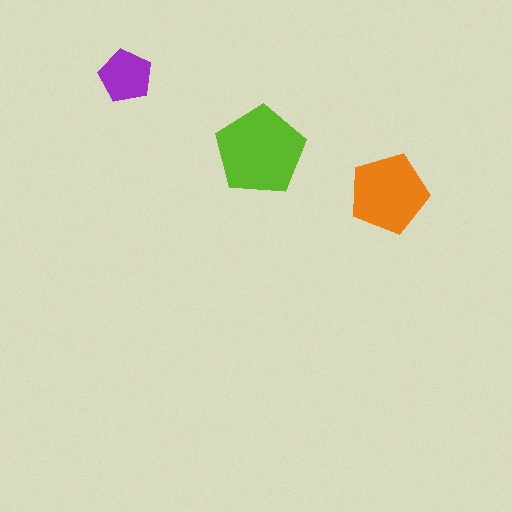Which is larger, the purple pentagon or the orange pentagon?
The orange one.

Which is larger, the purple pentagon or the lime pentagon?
The lime one.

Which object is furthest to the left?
The purple pentagon is leftmost.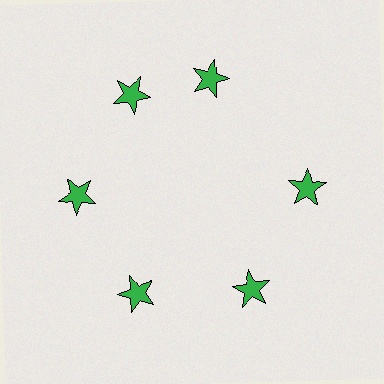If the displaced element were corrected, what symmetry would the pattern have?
It would have 6-fold rotational symmetry — the pattern would map onto itself every 60 degrees.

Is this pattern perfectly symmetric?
No. The 6 green stars are arranged in a ring, but one element near the 1 o'clock position is rotated out of alignment along the ring, breaking the 6-fold rotational symmetry.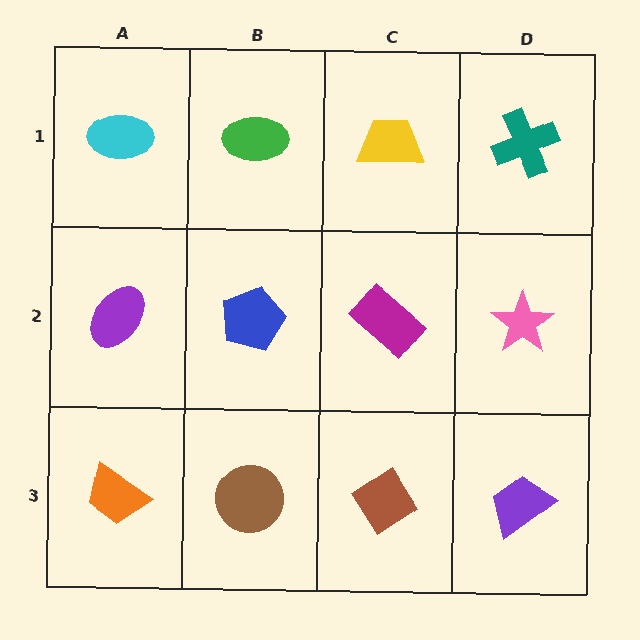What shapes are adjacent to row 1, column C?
A magenta rectangle (row 2, column C), a green ellipse (row 1, column B), a teal cross (row 1, column D).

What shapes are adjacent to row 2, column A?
A cyan ellipse (row 1, column A), an orange trapezoid (row 3, column A), a blue pentagon (row 2, column B).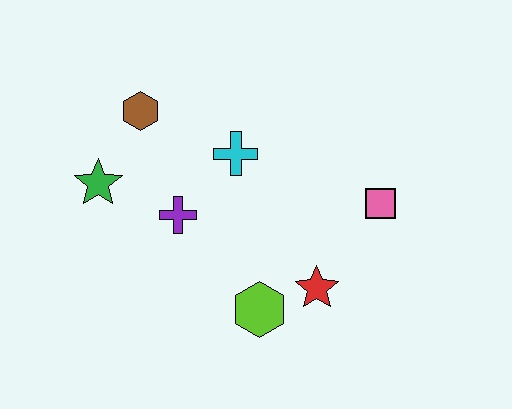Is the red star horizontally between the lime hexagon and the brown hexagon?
No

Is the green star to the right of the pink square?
No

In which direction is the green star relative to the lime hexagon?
The green star is to the left of the lime hexagon.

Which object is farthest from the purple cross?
The pink square is farthest from the purple cross.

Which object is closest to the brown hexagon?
The green star is closest to the brown hexagon.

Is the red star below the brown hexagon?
Yes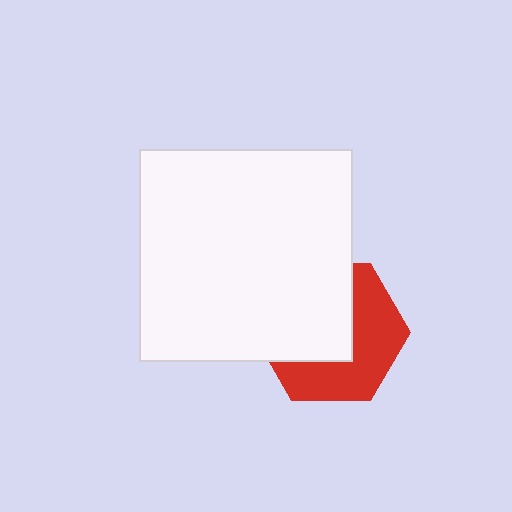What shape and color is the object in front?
The object in front is a white square.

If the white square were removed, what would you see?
You would see the complete red hexagon.